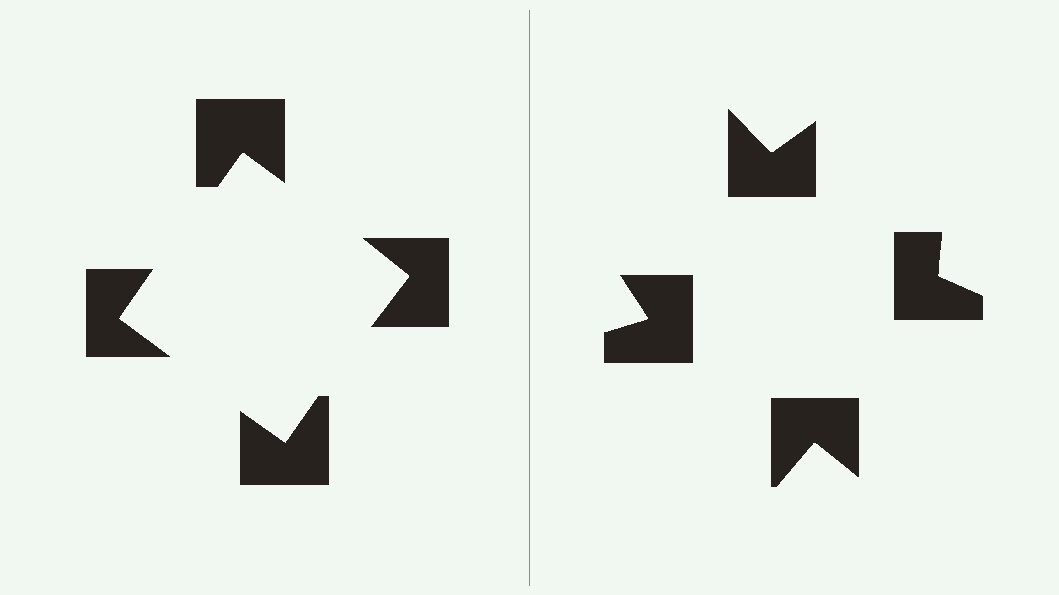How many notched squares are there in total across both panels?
8 — 4 on each side.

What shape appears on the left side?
An illusory square.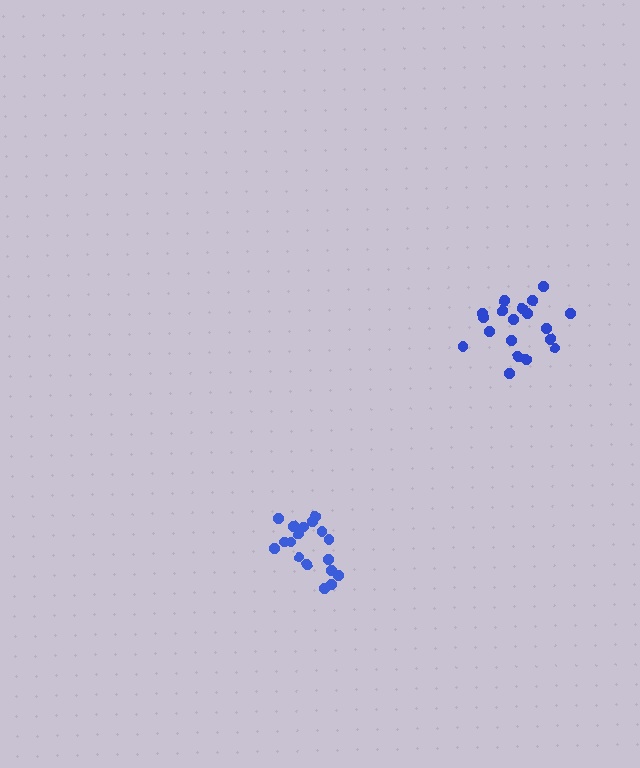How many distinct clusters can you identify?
There are 2 distinct clusters.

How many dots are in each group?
Group 1: 18 dots, Group 2: 19 dots (37 total).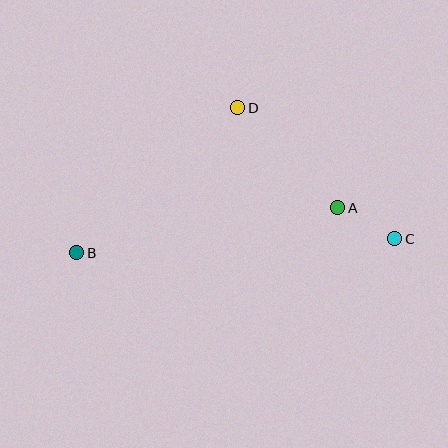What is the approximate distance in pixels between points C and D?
The distance between C and D is approximately 205 pixels.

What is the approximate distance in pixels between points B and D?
The distance between B and D is approximately 217 pixels.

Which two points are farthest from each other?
Points B and C are farthest from each other.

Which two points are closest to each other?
Points A and C are closest to each other.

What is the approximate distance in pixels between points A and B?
The distance between A and B is approximately 265 pixels.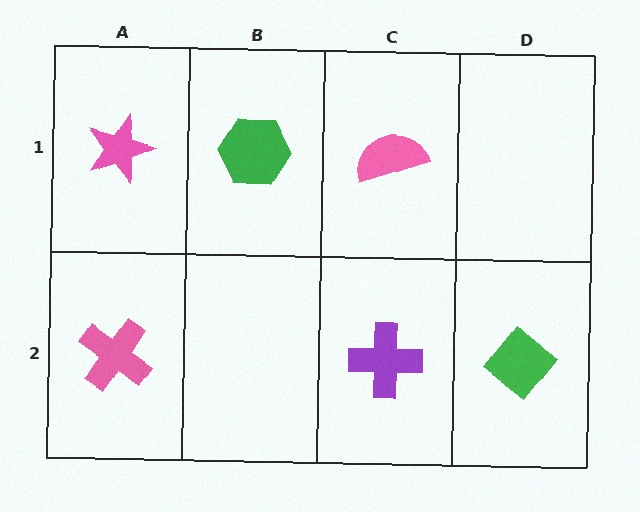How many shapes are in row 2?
3 shapes.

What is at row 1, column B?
A green hexagon.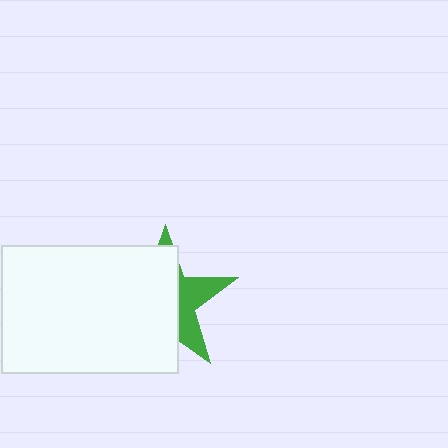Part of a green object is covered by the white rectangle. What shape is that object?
It is a star.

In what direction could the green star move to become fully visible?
The green star could move right. That would shift it out from behind the white rectangle entirely.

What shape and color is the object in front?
The object in front is a white rectangle.